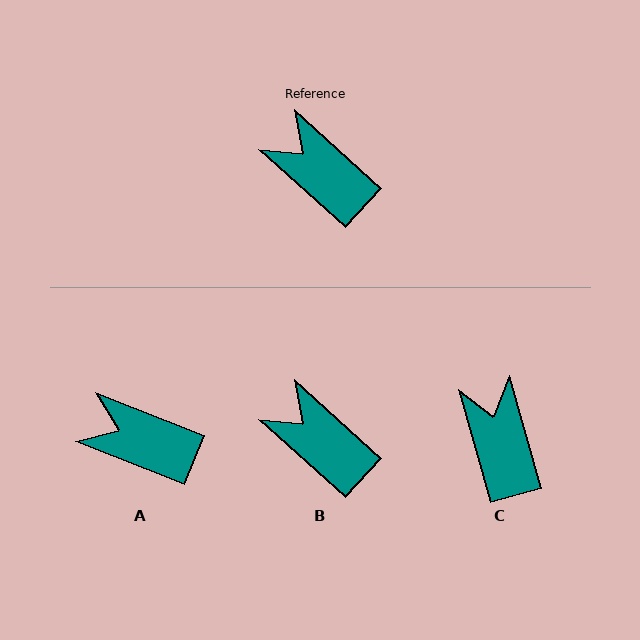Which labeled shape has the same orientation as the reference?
B.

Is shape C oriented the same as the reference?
No, it is off by about 32 degrees.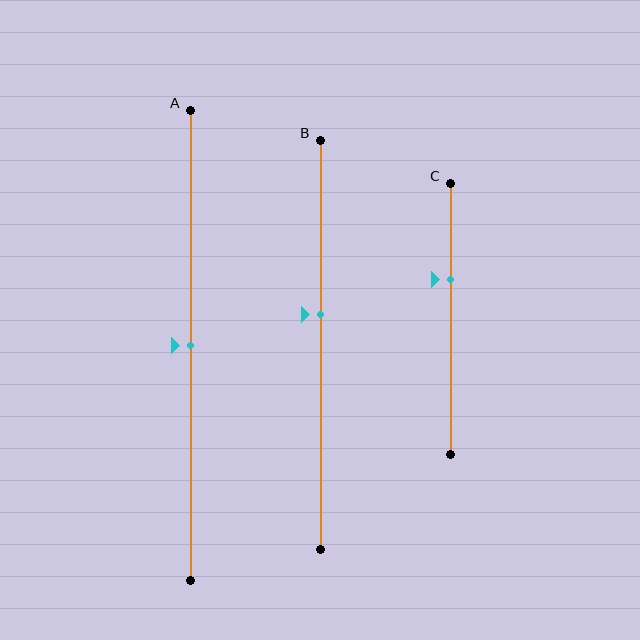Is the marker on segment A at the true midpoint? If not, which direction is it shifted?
Yes, the marker on segment A is at the true midpoint.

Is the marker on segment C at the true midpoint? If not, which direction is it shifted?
No, the marker on segment C is shifted upward by about 14% of the segment length.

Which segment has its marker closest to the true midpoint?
Segment A has its marker closest to the true midpoint.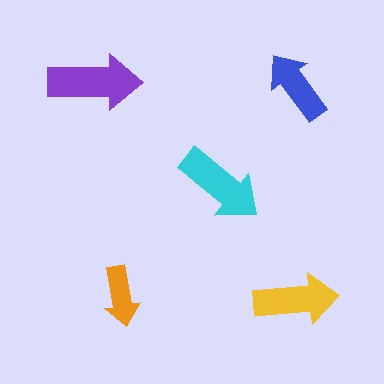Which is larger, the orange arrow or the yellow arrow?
The yellow one.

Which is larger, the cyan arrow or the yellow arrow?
The cyan one.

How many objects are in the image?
There are 5 objects in the image.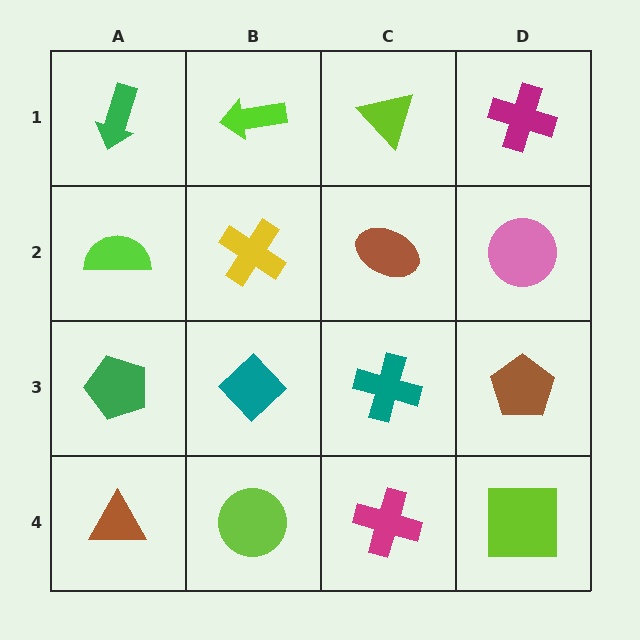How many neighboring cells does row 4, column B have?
3.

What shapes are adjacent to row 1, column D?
A pink circle (row 2, column D), a lime triangle (row 1, column C).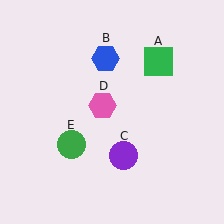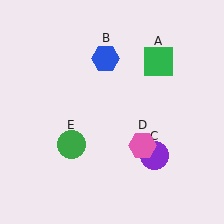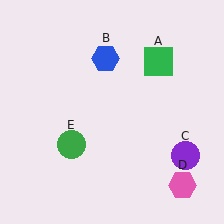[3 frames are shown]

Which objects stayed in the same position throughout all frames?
Green square (object A) and blue hexagon (object B) and green circle (object E) remained stationary.